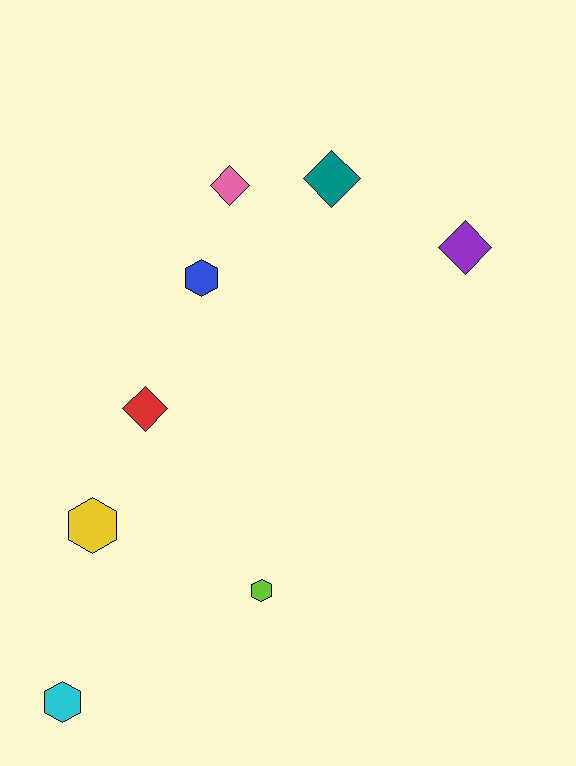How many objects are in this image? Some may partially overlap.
There are 8 objects.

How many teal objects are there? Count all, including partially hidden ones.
There is 1 teal object.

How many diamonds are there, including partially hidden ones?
There are 4 diamonds.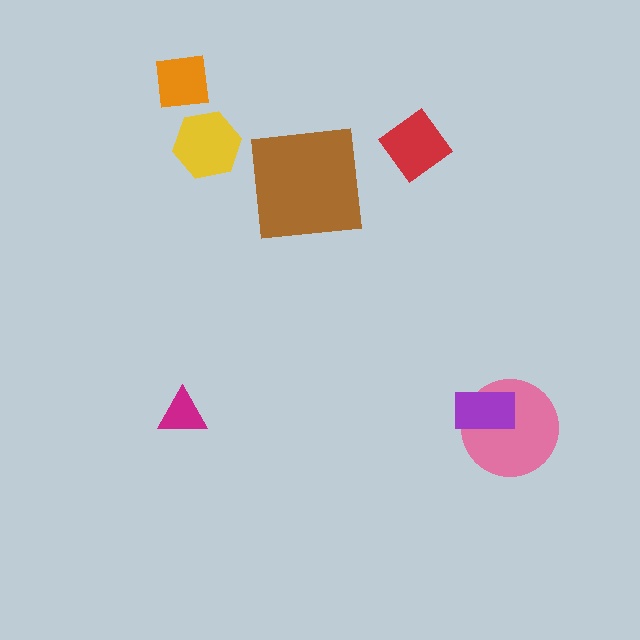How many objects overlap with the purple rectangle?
1 object overlaps with the purple rectangle.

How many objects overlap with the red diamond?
0 objects overlap with the red diamond.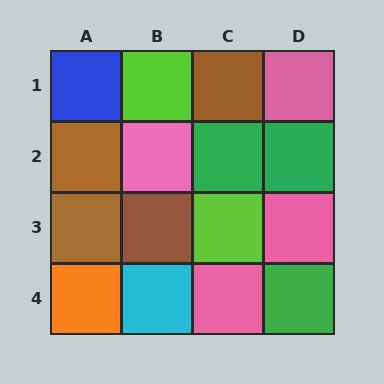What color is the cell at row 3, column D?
Pink.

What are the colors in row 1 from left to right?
Blue, lime, brown, pink.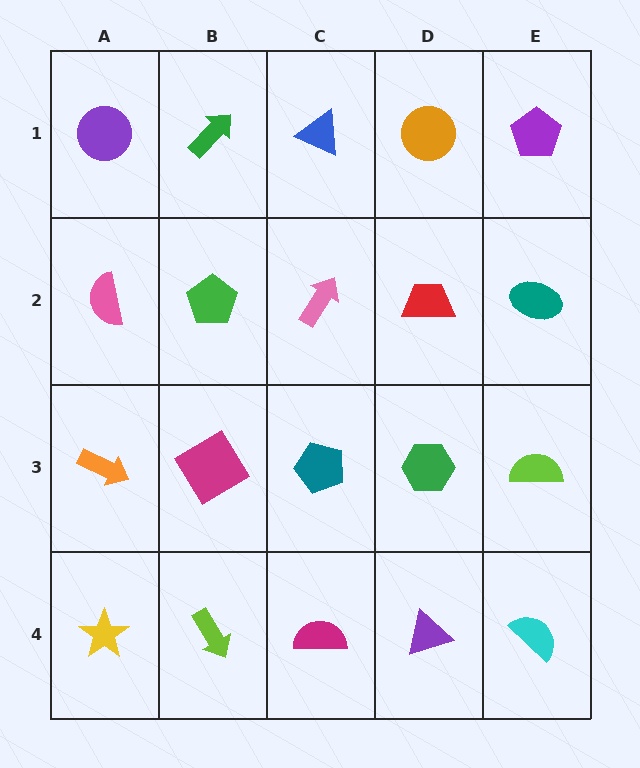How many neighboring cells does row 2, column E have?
3.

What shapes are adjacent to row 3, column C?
A pink arrow (row 2, column C), a magenta semicircle (row 4, column C), a magenta diamond (row 3, column B), a green hexagon (row 3, column D).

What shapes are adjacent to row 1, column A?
A pink semicircle (row 2, column A), a green arrow (row 1, column B).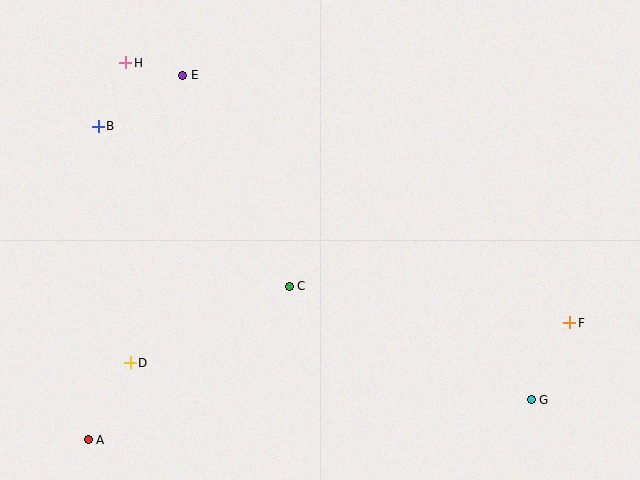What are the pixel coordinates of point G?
Point G is at (531, 400).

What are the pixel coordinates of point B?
Point B is at (98, 126).